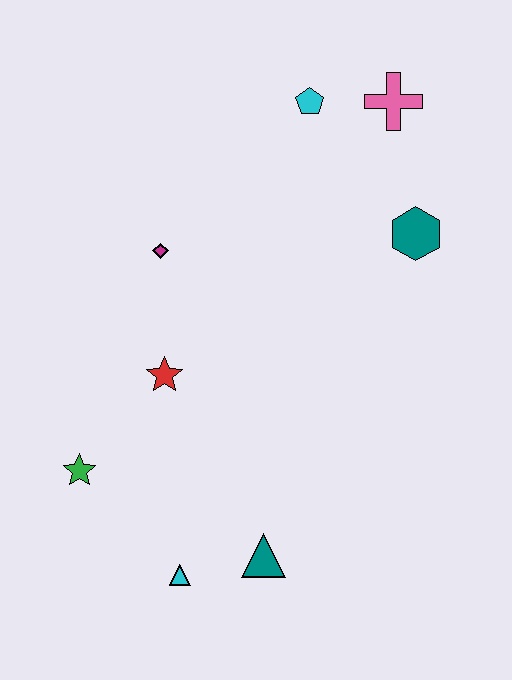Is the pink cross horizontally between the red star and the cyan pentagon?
No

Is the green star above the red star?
No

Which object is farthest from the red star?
The pink cross is farthest from the red star.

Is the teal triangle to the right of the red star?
Yes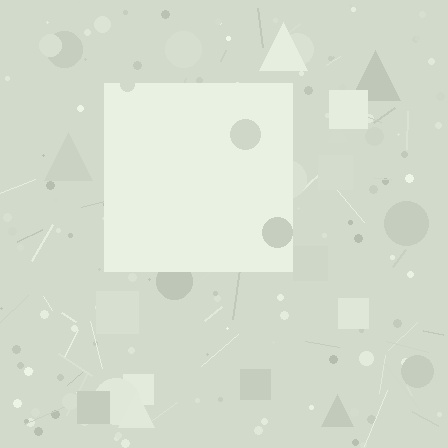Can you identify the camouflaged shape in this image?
The camouflaged shape is a square.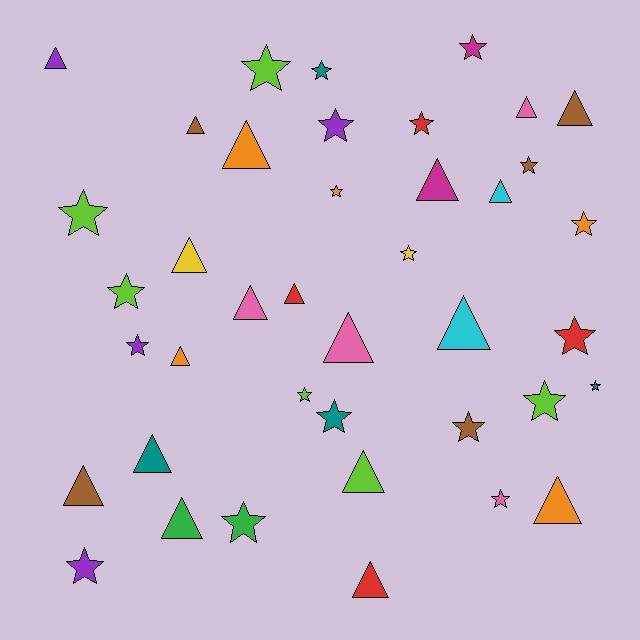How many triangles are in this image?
There are 19 triangles.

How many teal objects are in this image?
There are 4 teal objects.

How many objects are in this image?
There are 40 objects.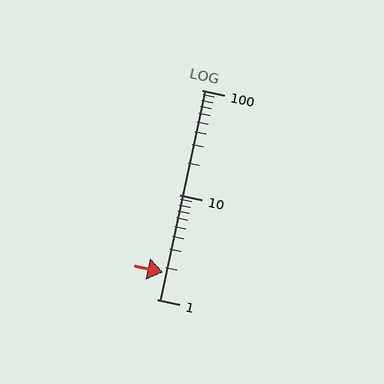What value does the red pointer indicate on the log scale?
The pointer indicates approximately 1.8.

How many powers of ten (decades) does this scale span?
The scale spans 2 decades, from 1 to 100.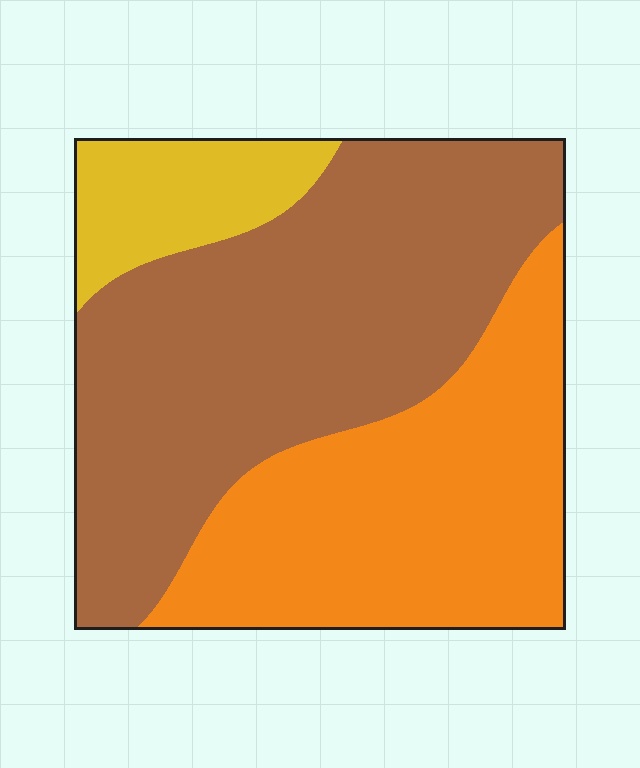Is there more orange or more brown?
Brown.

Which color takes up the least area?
Yellow, at roughly 10%.